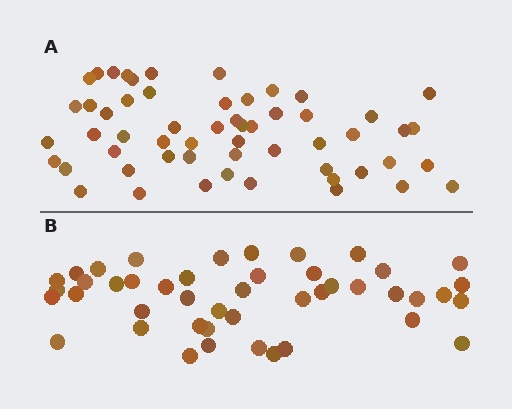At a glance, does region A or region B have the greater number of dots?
Region A (the top region) has more dots.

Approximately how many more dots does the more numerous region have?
Region A has roughly 12 or so more dots than region B.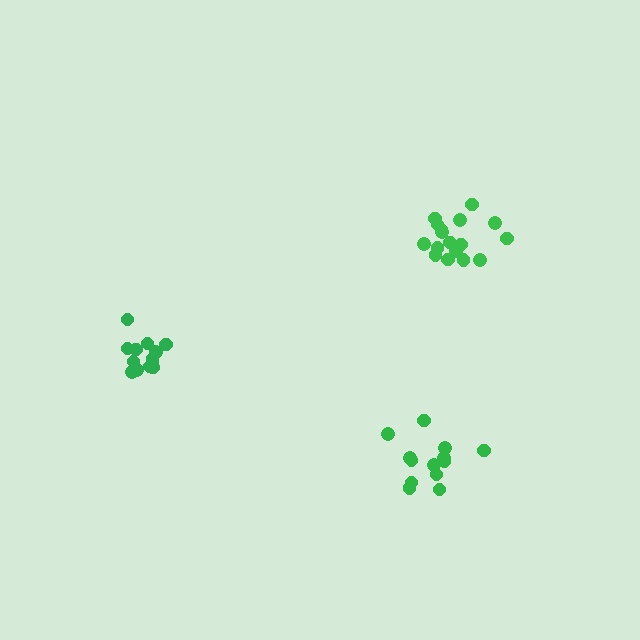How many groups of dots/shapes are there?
There are 3 groups.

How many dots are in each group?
Group 1: 13 dots, Group 2: 13 dots, Group 3: 17 dots (43 total).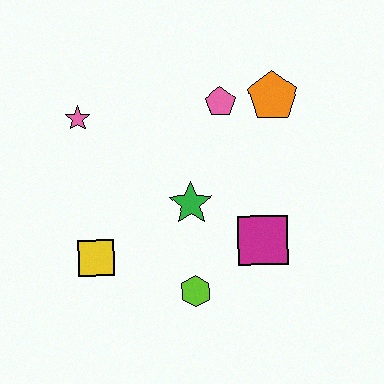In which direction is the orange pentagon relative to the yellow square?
The orange pentagon is to the right of the yellow square.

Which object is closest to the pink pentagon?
The orange pentagon is closest to the pink pentagon.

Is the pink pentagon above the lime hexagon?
Yes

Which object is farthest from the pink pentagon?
The yellow square is farthest from the pink pentagon.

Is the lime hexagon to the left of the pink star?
No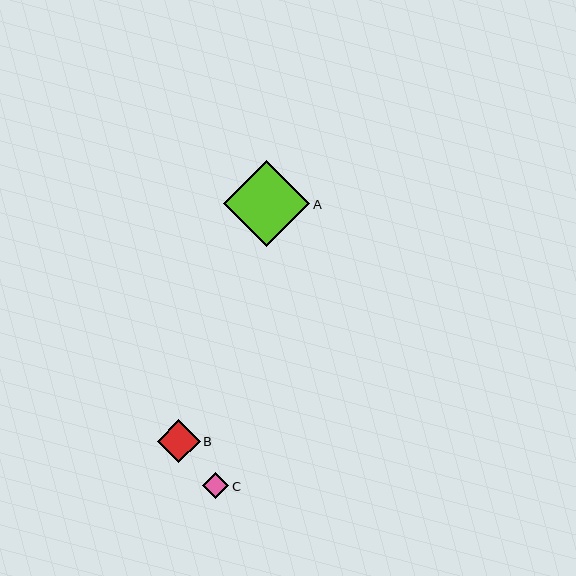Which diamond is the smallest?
Diamond C is the smallest with a size of approximately 26 pixels.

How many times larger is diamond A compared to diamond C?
Diamond A is approximately 3.3 times the size of diamond C.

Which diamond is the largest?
Diamond A is the largest with a size of approximately 86 pixels.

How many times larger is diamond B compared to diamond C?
Diamond B is approximately 1.6 times the size of diamond C.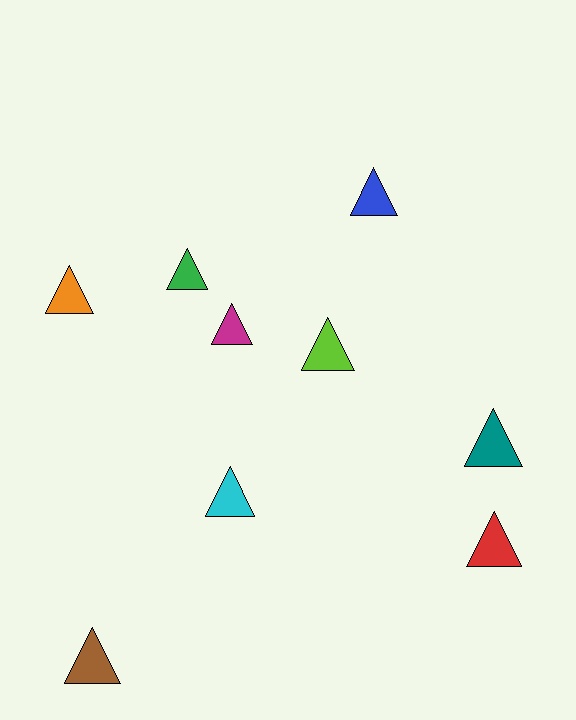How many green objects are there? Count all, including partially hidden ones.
There is 1 green object.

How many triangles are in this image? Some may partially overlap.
There are 9 triangles.